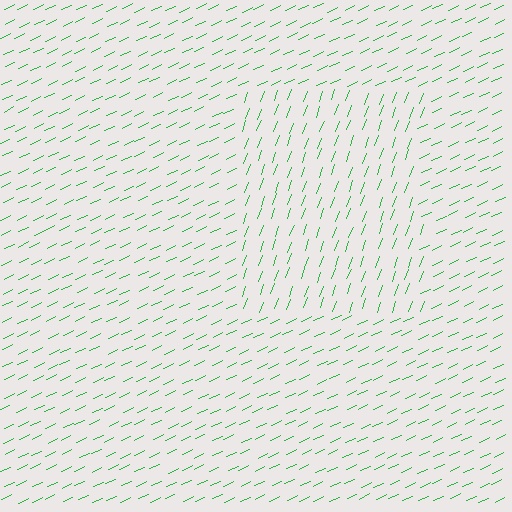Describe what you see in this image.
The image is filled with small green line segments. A rectangle region in the image has lines oriented differently from the surrounding lines, creating a visible texture boundary.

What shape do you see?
I see a rectangle.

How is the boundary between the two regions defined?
The boundary is defined purely by a change in line orientation (approximately 45 degrees difference). All lines are the same color and thickness.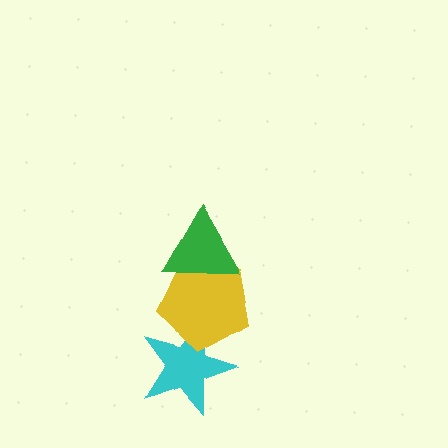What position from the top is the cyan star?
The cyan star is 3rd from the top.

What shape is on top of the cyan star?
The yellow pentagon is on top of the cyan star.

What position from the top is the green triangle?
The green triangle is 1st from the top.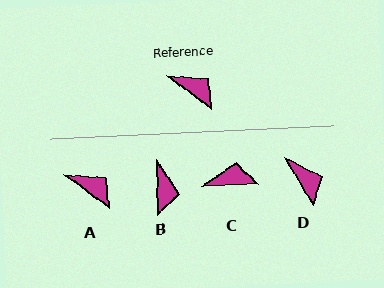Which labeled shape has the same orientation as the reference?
A.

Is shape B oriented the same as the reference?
No, it is off by about 52 degrees.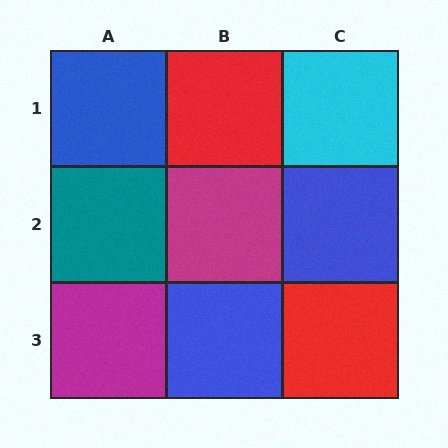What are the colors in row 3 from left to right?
Magenta, blue, red.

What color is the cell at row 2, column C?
Blue.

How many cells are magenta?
2 cells are magenta.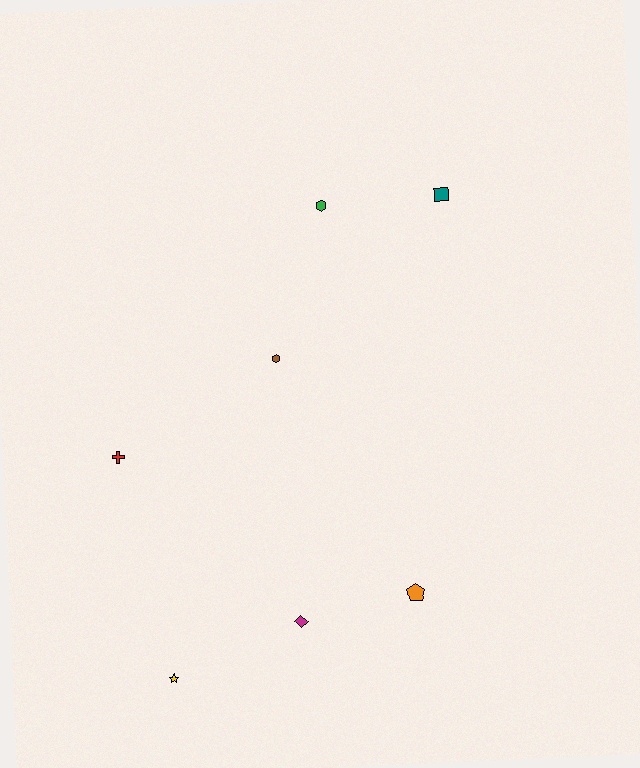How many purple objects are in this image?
There are no purple objects.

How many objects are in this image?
There are 7 objects.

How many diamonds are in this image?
There is 1 diamond.